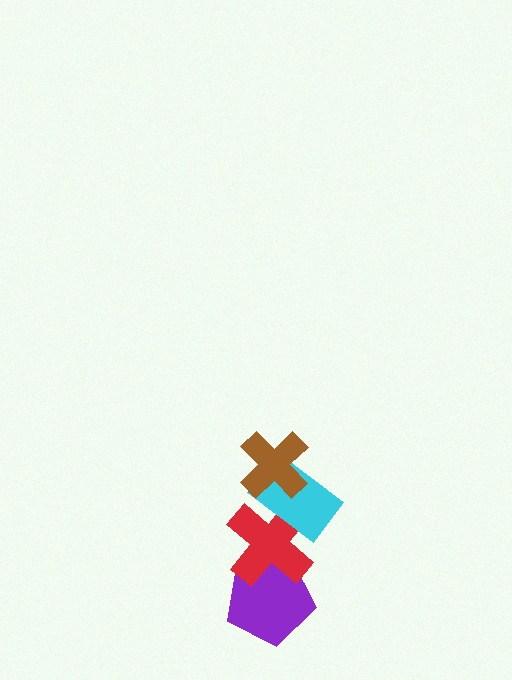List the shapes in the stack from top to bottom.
From top to bottom: the brown cross, the cyan rectangle, the red cross, the purple pentagon.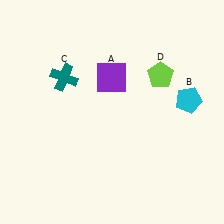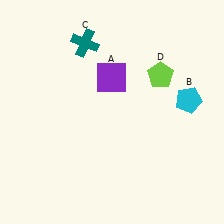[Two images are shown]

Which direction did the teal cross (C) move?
The teal cross (C) moved up.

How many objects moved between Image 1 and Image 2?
1 object moved between the two images.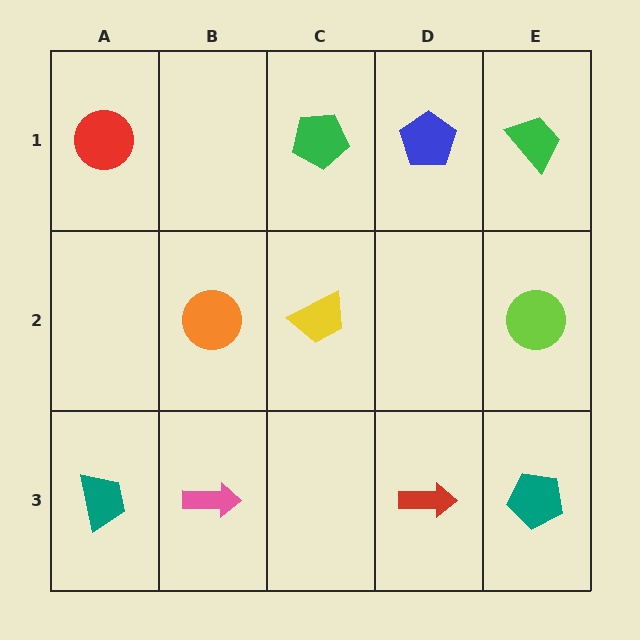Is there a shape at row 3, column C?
No, that cell is empty.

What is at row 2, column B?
An orange circle.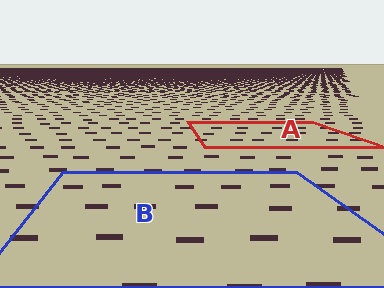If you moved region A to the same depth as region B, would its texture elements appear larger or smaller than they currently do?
They would appear larger. At a closer depth, the same texture elements are projected at a bigger on-screen size.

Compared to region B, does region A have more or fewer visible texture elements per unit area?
Region A has more texture elements per unit area — they are packed more densely because it is farther away.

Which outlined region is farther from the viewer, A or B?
Region A is farther from the viewer — the texture elements inside it appear smaller and more densely packed.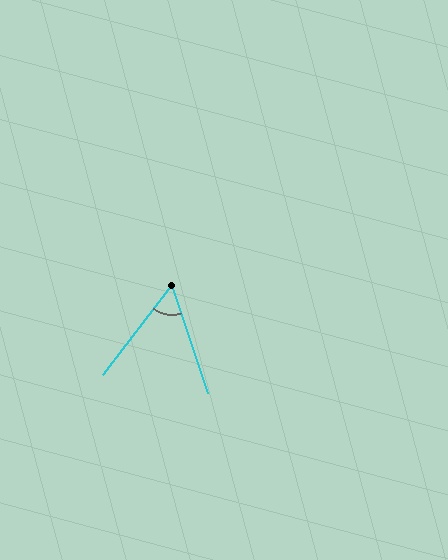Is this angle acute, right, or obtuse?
It is acute.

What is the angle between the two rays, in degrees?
Approximately 56 degrees.